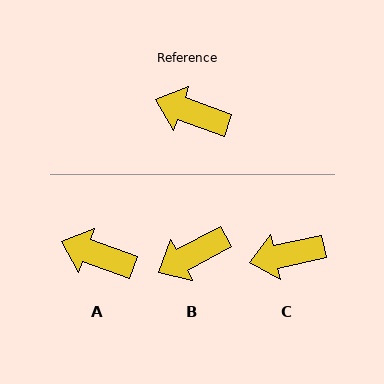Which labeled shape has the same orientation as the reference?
A.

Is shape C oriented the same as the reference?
No, it is off by about 32 degrees.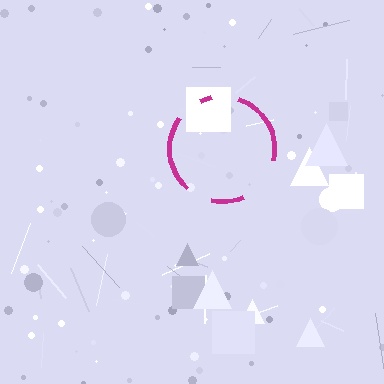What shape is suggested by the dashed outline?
The dashed outline suggests a circle.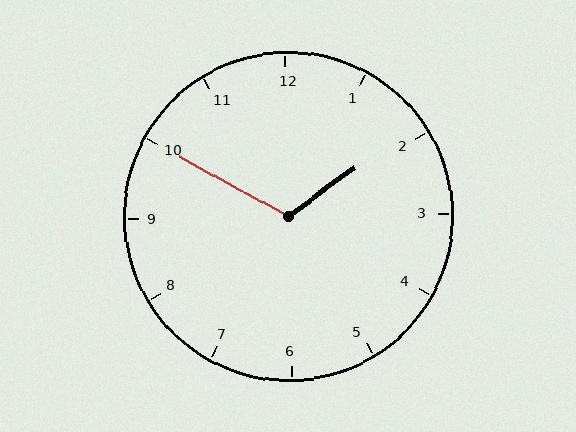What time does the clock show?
1:50.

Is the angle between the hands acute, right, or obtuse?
It is obtuse.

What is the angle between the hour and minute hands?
Approximately 115 degrees.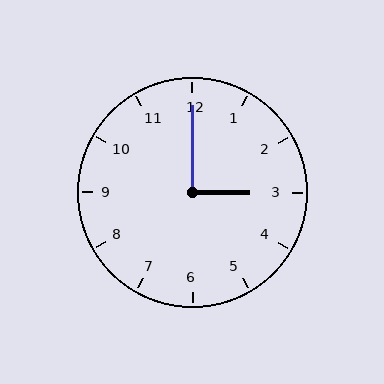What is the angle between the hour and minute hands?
Approximately 90 degrees.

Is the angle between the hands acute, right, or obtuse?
It is right.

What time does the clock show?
3:00.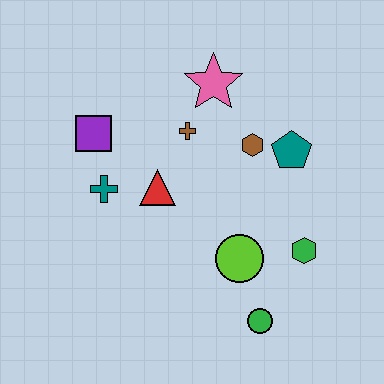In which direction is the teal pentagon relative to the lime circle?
The teal pentagon is above the lime circle.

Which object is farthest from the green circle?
The purple square is farthest from the green circle.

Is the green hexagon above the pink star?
No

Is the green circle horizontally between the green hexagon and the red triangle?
Yes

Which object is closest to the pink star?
The brown cross is closest to the pink star.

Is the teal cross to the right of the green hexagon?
No